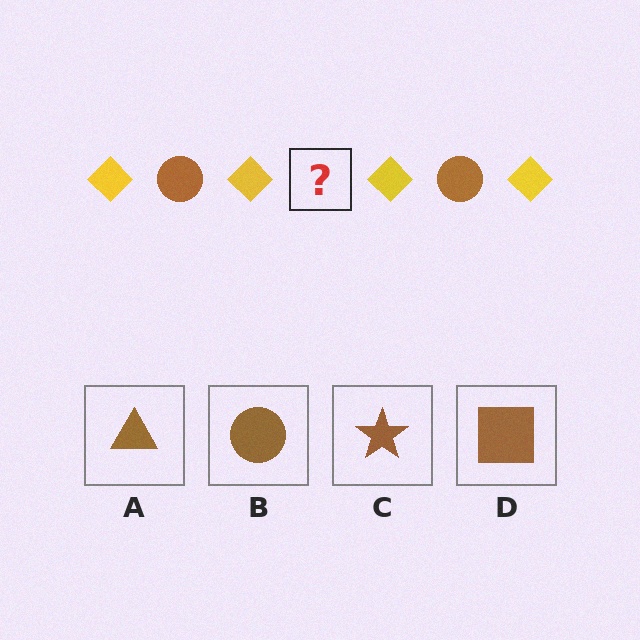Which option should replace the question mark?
Option B.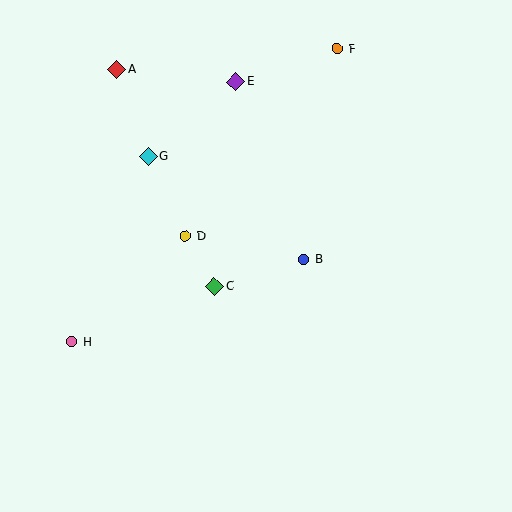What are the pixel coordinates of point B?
Point B is at (304, 259).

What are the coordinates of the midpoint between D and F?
The midpoint between D and F is at (261, 143).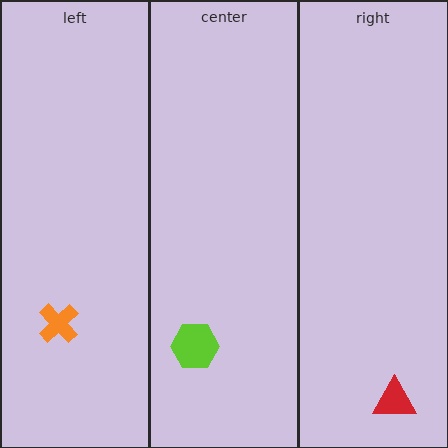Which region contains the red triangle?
The right region.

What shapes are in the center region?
The lime hexagon.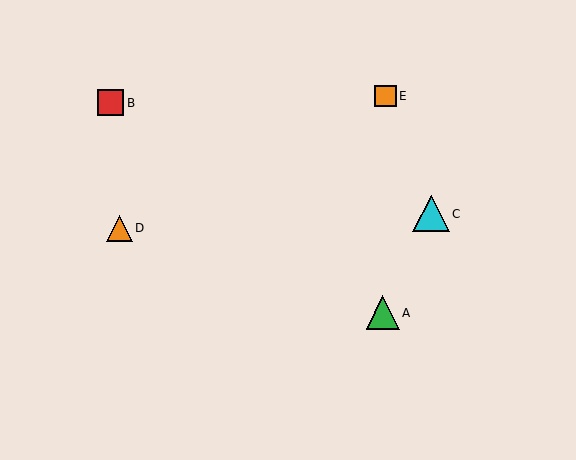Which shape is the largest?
The cyan triangle (labeled C) is the largest.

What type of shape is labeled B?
Shape B is a red square.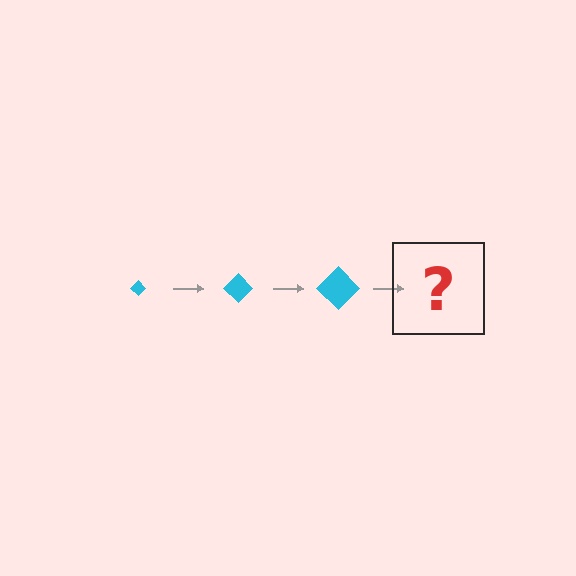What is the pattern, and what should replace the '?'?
The pattern is that the diamond gets progressively larger each step. The '?' should be a cyan diamond, larger than the previous one.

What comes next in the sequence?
The next element should be a cyan diamond, larger than the previous one.